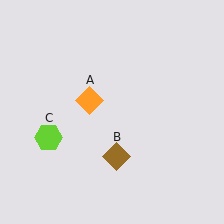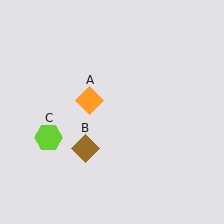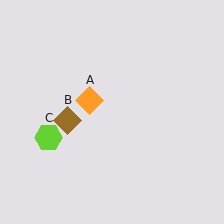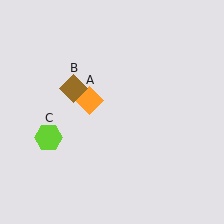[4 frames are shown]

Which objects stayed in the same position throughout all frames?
Orange diamond (object A) and lime hexagon (object C) remained stationary.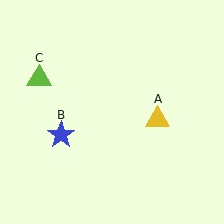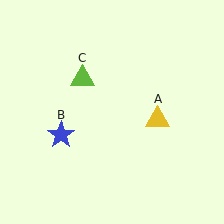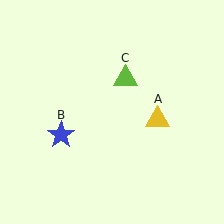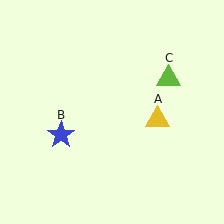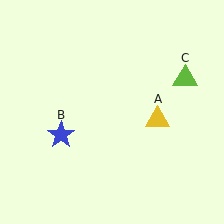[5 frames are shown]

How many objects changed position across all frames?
1 object changed position: lime triangle (object C).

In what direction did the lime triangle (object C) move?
The lime triangle (object C) moved right.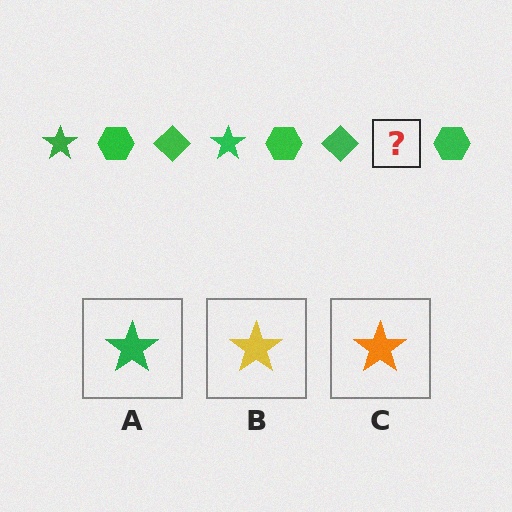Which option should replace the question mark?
Option A.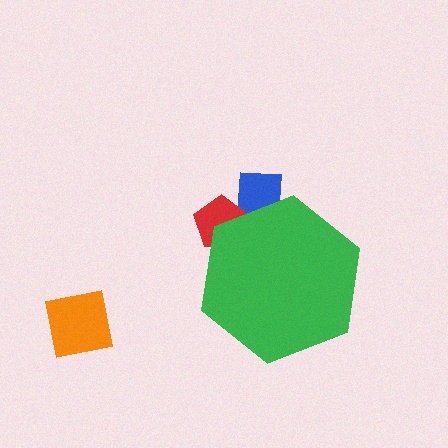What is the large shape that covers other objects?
A green hexagon.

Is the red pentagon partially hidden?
Yes, the red pentagon is partially hidden behind the green hexagon.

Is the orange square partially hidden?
No, the orange square is fully visible.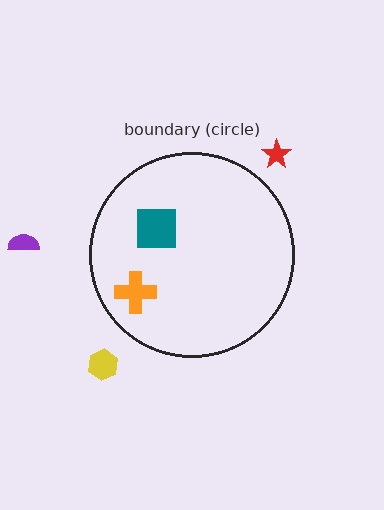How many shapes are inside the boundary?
2 inside, 3 outside.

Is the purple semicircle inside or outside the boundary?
Outside.